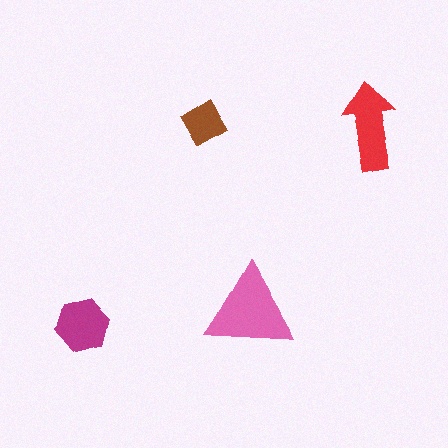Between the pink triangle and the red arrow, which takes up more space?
The pink triangle.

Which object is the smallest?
The brown diamond.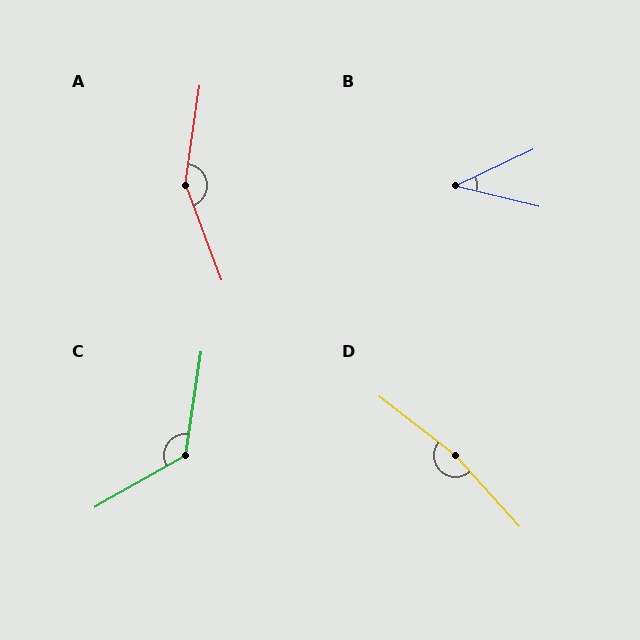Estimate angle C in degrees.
Approximately 128 degrees.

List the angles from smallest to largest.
B (39°), C (128°), A (151°), D (170°).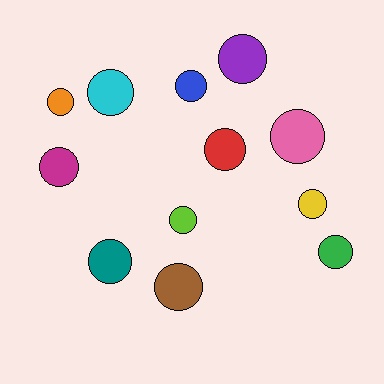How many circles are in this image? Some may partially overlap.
There are 12 circles.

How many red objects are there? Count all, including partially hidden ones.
There is 1 red object.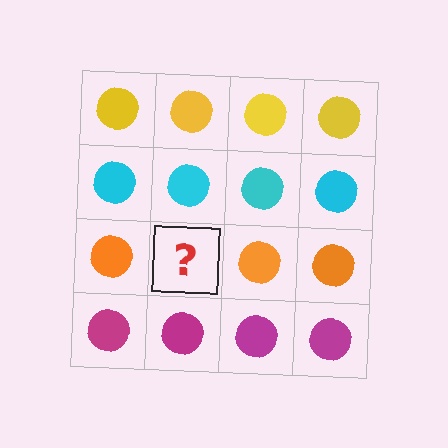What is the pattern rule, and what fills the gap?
The rule is that each row has a consistent color. The gap should be filled with an orange circle.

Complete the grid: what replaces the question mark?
The question mark should be replaced with an orange circle.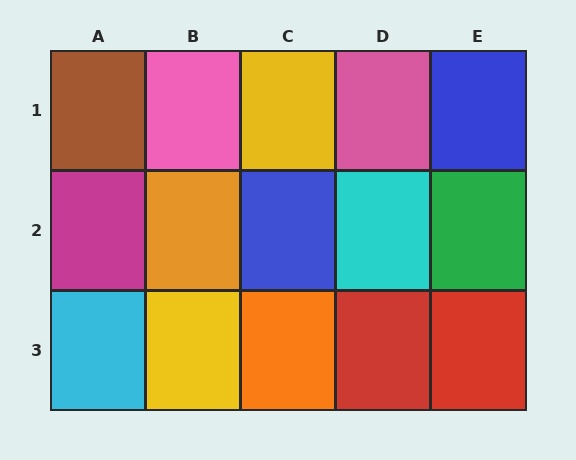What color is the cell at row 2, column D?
Cyan.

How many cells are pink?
2 cells are pink.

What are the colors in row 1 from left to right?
Brown, pink, yellow, pink, blue.